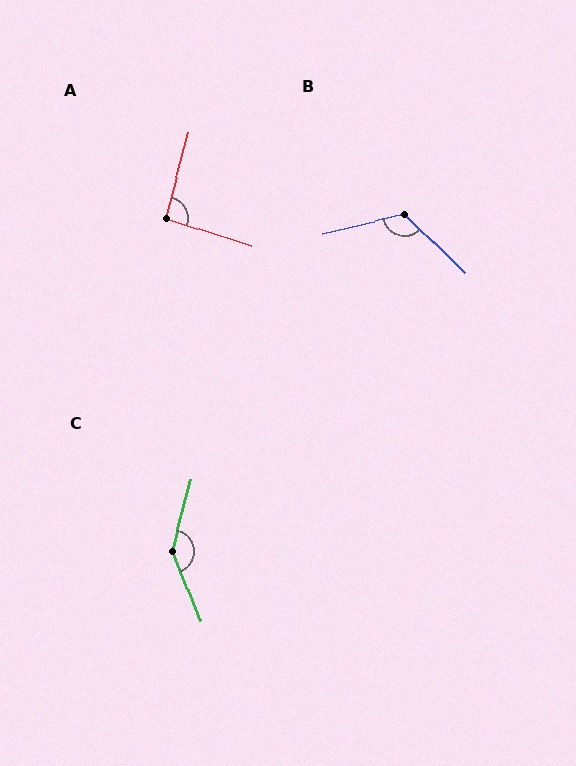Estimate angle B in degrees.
Approximately 122 degrees.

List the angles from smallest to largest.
A (93°), B (122°), C (143°).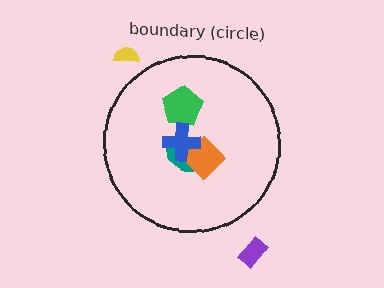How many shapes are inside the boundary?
4 inside, 2 outside.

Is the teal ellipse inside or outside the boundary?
Inside.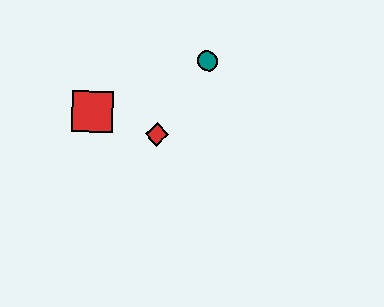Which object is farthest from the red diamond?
The teal circle is farthest from the red diamond.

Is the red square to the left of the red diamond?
Yes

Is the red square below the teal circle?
Yes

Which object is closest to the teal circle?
The red diamond is closest to the teal circle.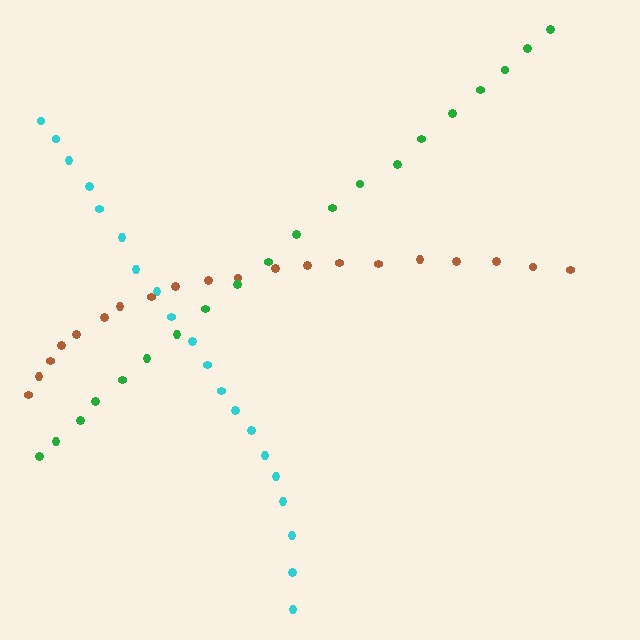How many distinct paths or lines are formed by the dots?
There are 3 distinct paths.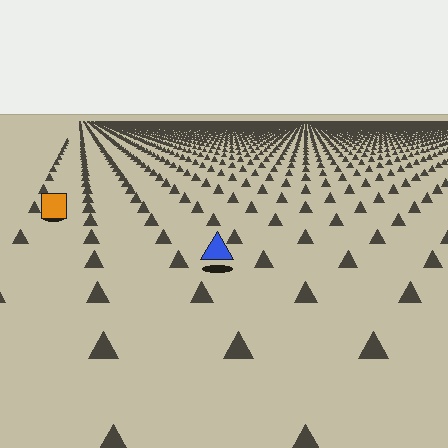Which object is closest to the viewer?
The blue triangle is closest. The texture marks near it are larger and more spread out.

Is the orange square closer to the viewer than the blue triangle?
No. The blue triangle is closer — you can tell from the texture gradient: the ground texture is coarser near it.